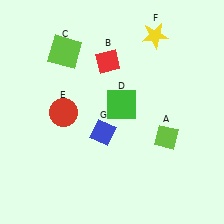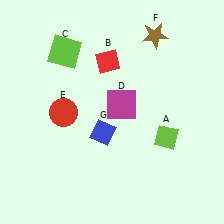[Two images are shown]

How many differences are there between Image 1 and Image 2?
There are 2 differences between the two images.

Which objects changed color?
D changed from green to magenta. F changed from yellow to brown.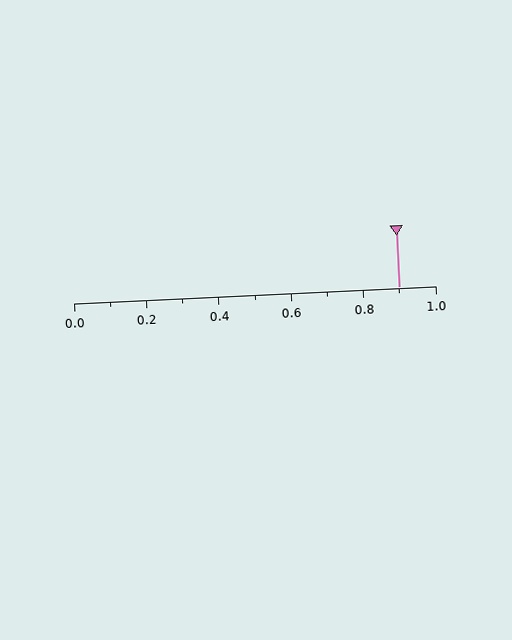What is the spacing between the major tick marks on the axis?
The major ticks are spaced 0.2 apart.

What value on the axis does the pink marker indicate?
The marker indicates approximately 0.9.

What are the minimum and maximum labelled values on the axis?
The axis runs from 0.0 to 1.0.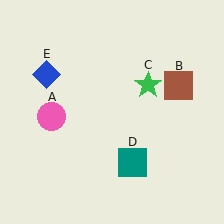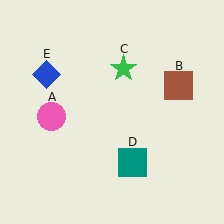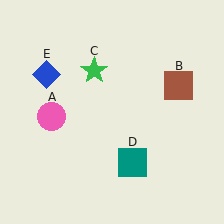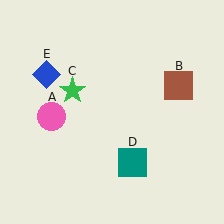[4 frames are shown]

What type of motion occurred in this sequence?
The green star (object C) rotated counterclockwise around the center of the scene.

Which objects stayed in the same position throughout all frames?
Pink circle (object A) and brown square (object B) and teal square (object D) and blue diamond (object E) remained stationary.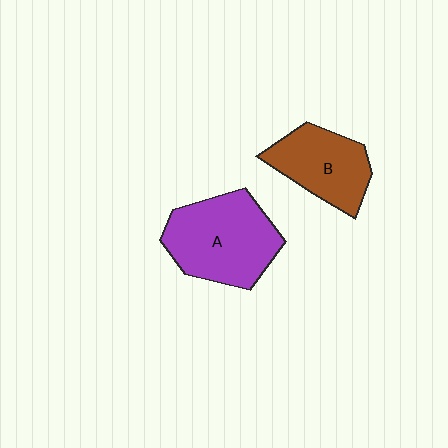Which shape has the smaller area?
Shape B (brown).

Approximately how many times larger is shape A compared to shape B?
Approximately 1.4 times.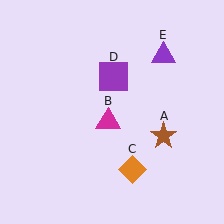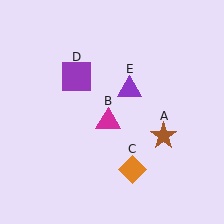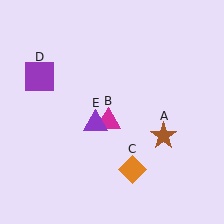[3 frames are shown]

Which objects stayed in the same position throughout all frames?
Brown star (object A) and magenta triangle (object B) and orange diamond (object C) remained stationary.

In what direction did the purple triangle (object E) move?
The purple triangle (object E) moved down and to the left.